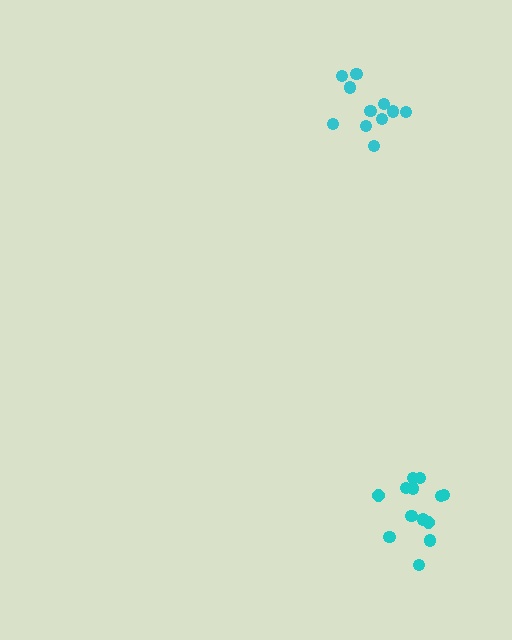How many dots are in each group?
Group 1: 13 dots, Group 2: 11 dots (24 total).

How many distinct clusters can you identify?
There are 2 distinct clusters.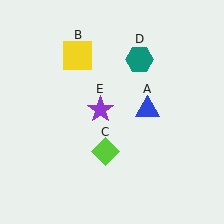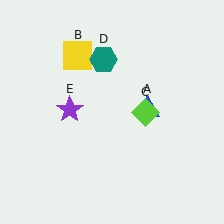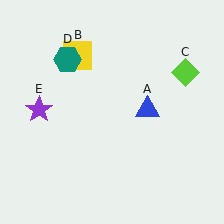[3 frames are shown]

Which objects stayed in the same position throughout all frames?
Blue triangle (object A) and yellow square (object B) remained stationary.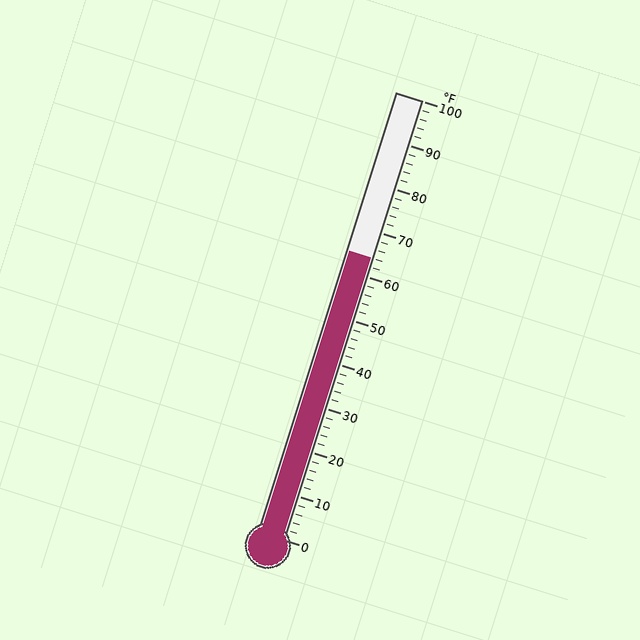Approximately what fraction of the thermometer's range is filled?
The thermometer is filled to approximately 65% of its range.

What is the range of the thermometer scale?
The thermometer scale ranges from 0°F to 100°F.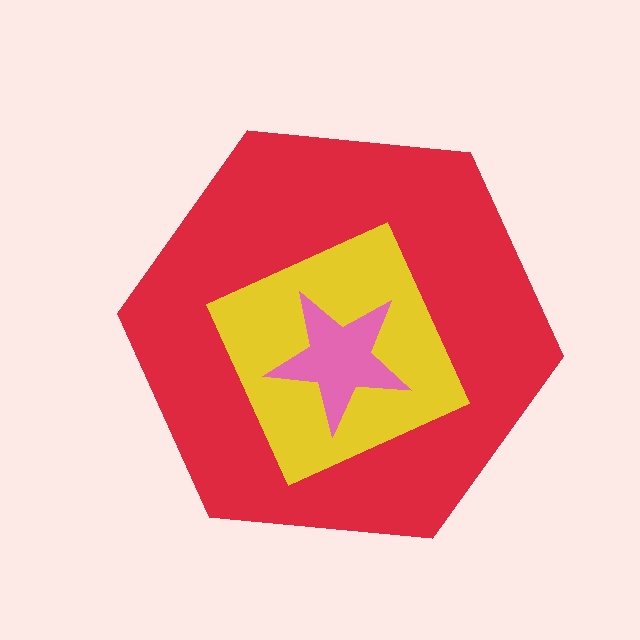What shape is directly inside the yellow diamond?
The pink star.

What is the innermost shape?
The pink star.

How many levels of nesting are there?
3.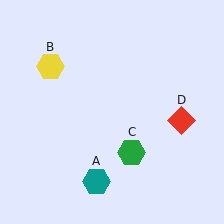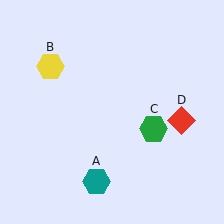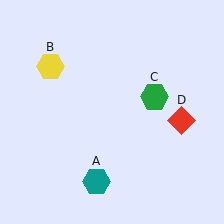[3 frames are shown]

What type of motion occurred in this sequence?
The green hexagon (object C) rotated counterclockwise around the center of the scene.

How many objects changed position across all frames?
1 object changed position: green hexagon (object C).